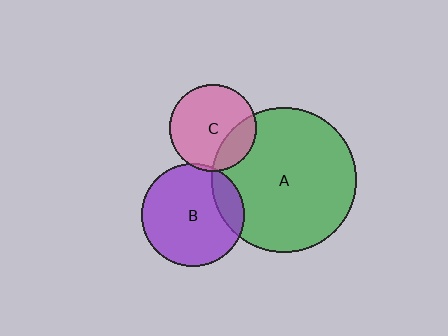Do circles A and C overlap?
Yes.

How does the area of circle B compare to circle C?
Approximately 1.4 times.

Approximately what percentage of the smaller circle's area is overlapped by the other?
Approximately 25%.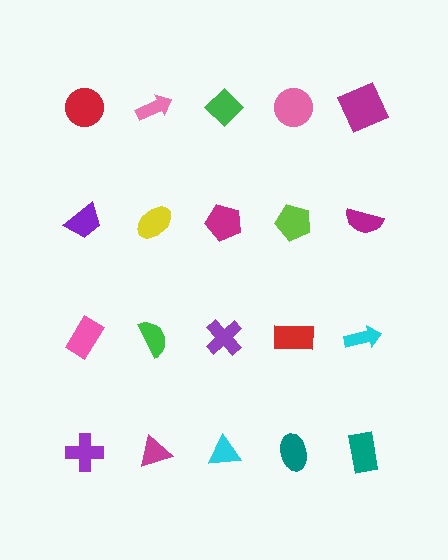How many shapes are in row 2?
5 shapes.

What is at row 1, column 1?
A red circle.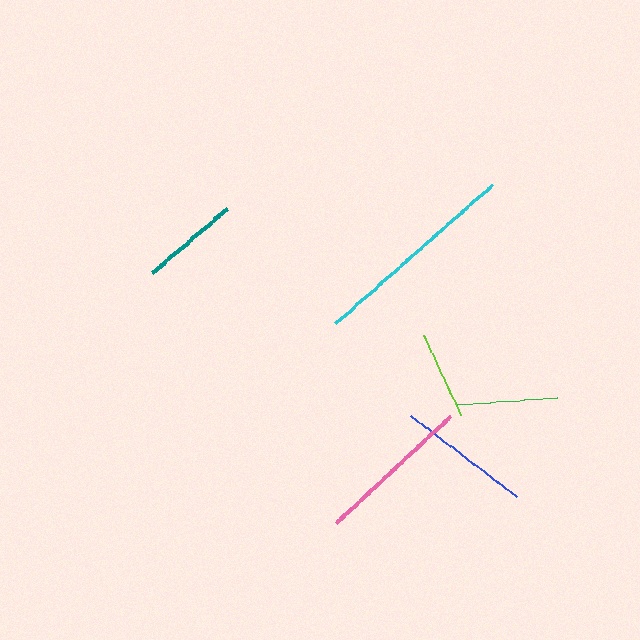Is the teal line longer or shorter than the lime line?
The teal line is longer than the lime line.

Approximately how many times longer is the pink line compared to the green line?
The pink line is approximately 1.6 times the length of the green line.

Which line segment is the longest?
The cyan line is the longest at approximately 210 pixels.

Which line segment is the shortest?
The lime line is the shortest at approximately 89 pixels.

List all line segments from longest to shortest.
From longest to shortest: cyan, pink, blue, green, teal, lime.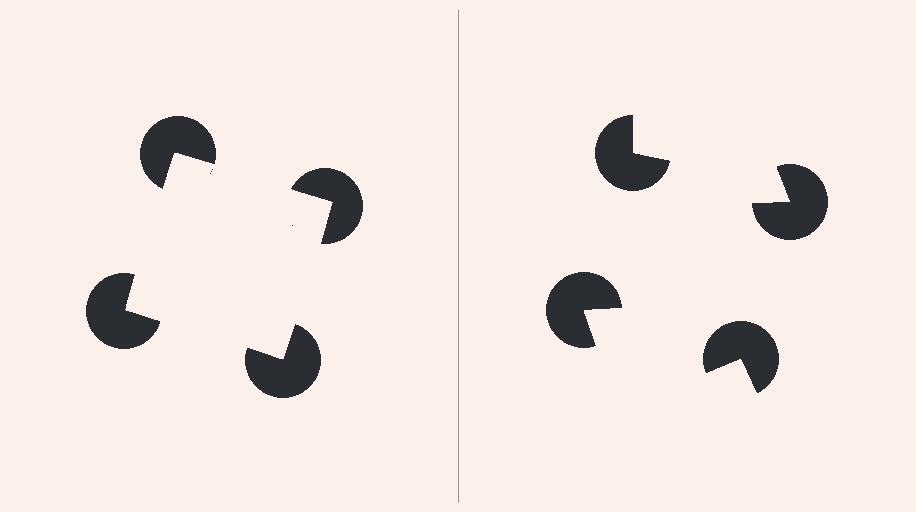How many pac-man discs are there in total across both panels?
8 — 4 on each side.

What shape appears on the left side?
An illusory square.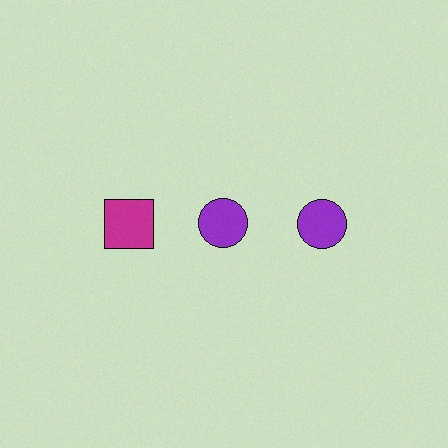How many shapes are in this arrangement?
There are 3 shapes arranged in a grid pattern.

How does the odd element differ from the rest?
It differs in both color (magenta instead of purple) and shape (square instead of circle).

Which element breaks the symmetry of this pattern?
The magenta square in the top row, leftmost column breaks the symmetry. All other shapes are purple circles.